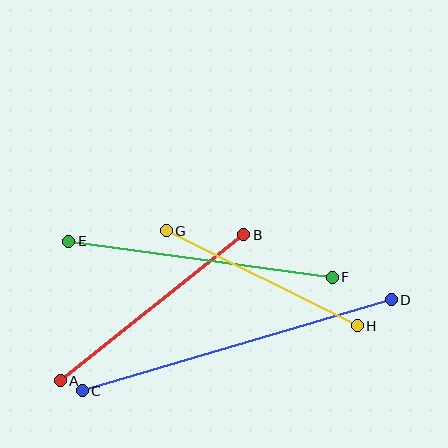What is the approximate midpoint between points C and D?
The midpoint is at approximately (237, 345) pixels.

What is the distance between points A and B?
The distance is approximately 235 pixels.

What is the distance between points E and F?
The distance is approximately 266 pixels.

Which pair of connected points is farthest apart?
Points C and D are farthest apart.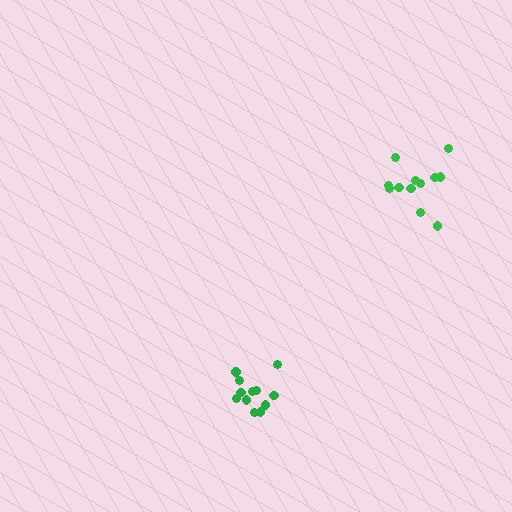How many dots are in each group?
Group 1: 12 dots, Group 2: 12 dots (24 total).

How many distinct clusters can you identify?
There are 2 distinct clusters.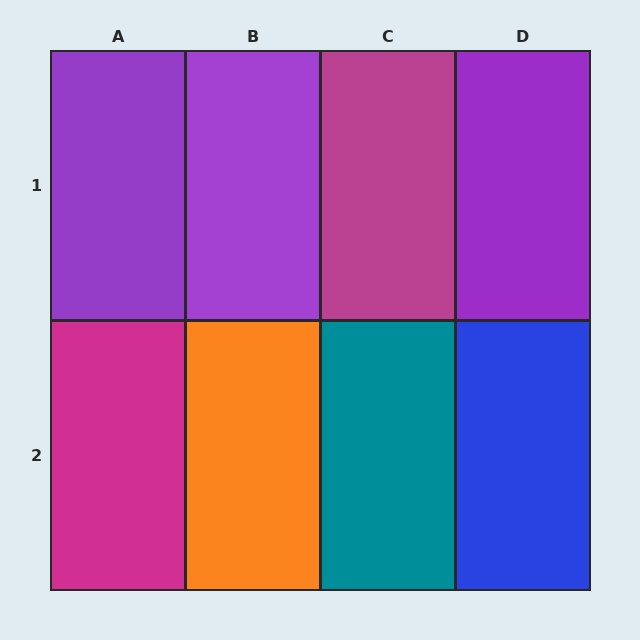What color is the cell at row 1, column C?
Magenta.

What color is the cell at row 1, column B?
Purple.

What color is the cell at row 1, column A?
Purple.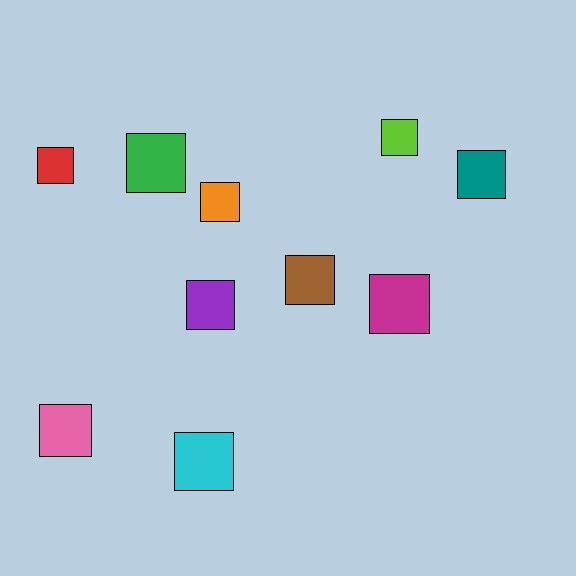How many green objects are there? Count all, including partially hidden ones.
There is 1 green object.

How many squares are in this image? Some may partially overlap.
There are 10 squares.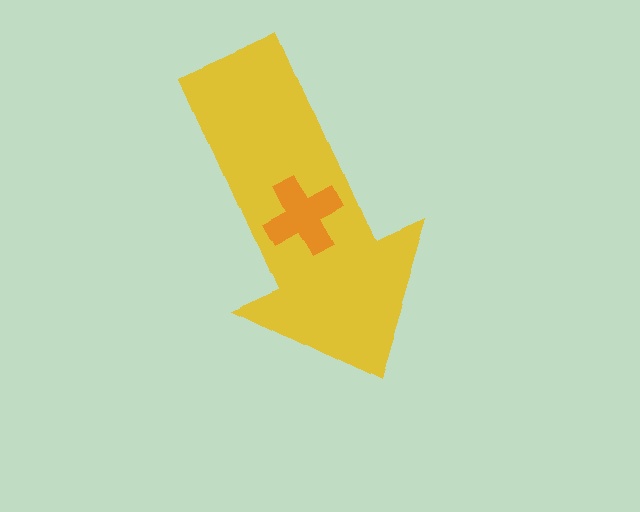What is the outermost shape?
The yellow arrow.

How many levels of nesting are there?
2.